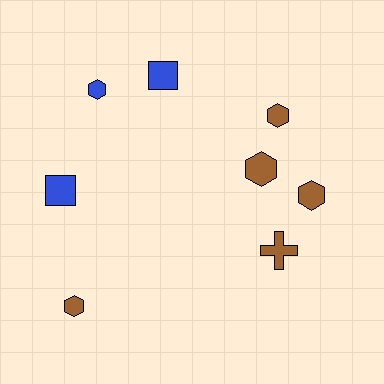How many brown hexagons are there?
There are 4 brown hexagons.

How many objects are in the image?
There are 8 objects.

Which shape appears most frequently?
Hexagon, with 5 objects.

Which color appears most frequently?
Brown, with 5 objects.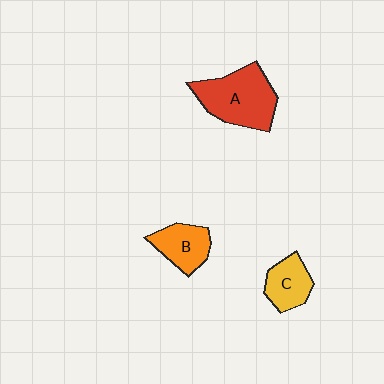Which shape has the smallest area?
Shape C (yellow).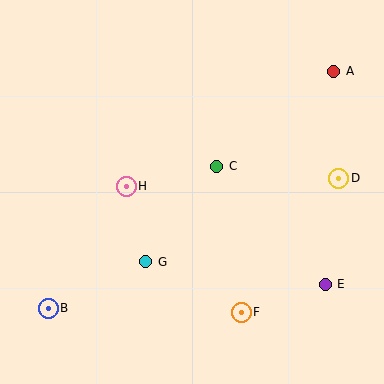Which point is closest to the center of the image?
Point C at (217, 166) is closest to the center.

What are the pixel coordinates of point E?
Point E is at (325, 284).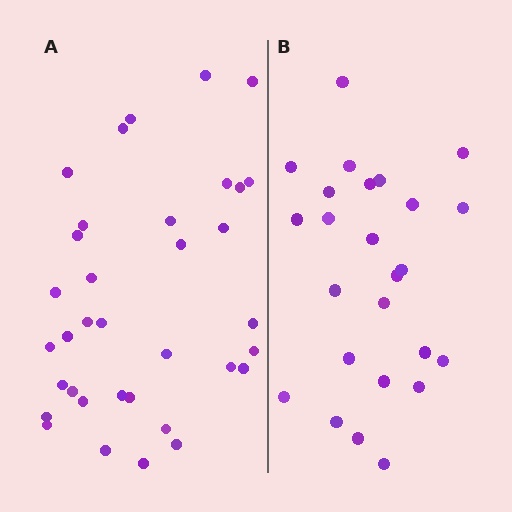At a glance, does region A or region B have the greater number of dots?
Region A (the left region) has more dots.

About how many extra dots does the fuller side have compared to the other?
Region A has roughly 10 or so more dots than region B.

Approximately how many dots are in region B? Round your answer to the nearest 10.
About 20 dots. (The exact count is 25, which rounds to 20.)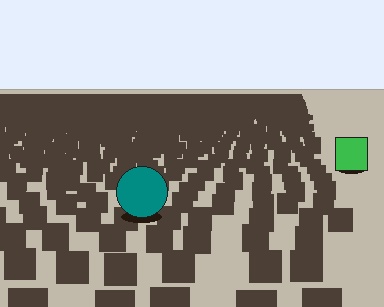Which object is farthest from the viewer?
The green square is farthest from the viewer. It appears smaller and the ground texture around it is denser.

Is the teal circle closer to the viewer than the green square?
Yes. The teal circle is closer — you can tell from the texture gradient: the ground texture is coarser near it.